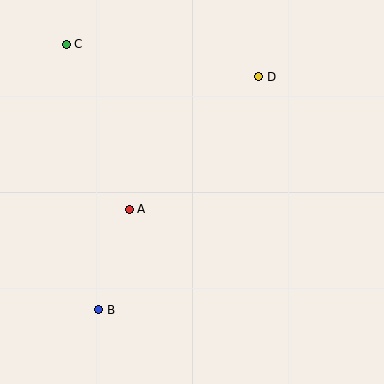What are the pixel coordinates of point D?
Point D is at (259, 77).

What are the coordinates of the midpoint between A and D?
The midpoint between A and D is at (194, 143).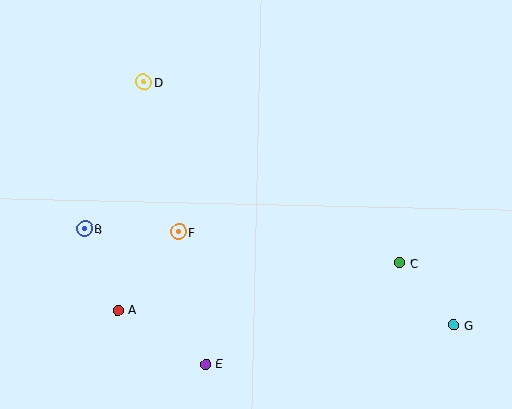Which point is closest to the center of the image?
Point F at (179, 232) is closest to the center.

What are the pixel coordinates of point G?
Point G is at (454, 325).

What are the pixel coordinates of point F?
Point F is at (179, 232).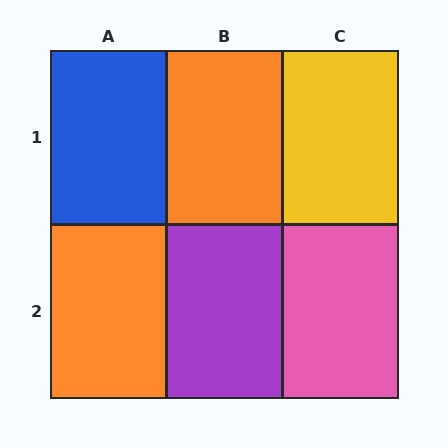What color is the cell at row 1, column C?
Yellow.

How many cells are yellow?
1 cell is yellow.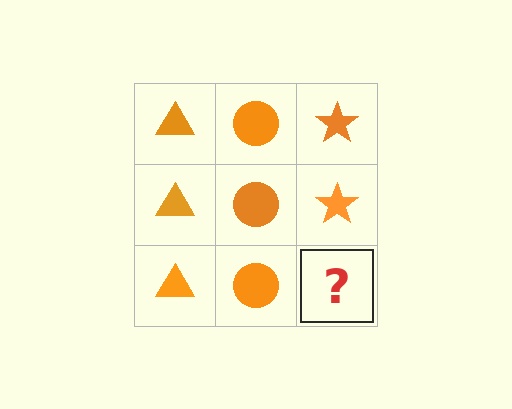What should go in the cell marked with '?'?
The missing cell should contain an orange star.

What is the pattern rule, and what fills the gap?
The rule is that each column has a consistent shape. The gap should be filled with an orange star.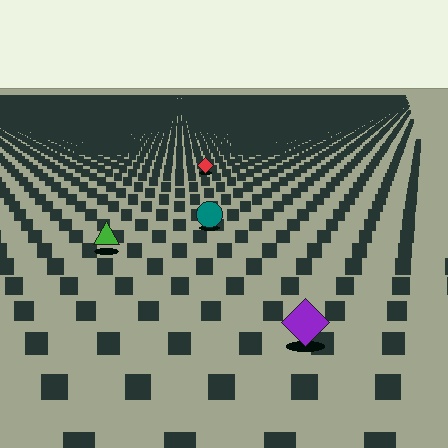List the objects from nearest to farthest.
From nearest to farthest: the purple diamond, the green triangle, the teal circle, the red diamond.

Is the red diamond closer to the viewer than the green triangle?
No. The green triangle is closer — you can tell from the texture gradient: the ground texture is coarser near it.